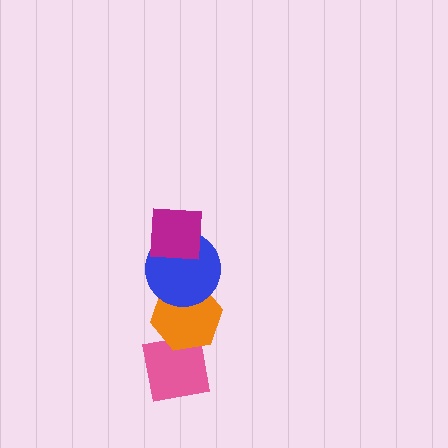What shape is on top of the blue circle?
The magenta square is on top of the blue circle.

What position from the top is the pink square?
The pink square is 4th from the top.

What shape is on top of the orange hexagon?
The blue circle is on top of the orange hexagon.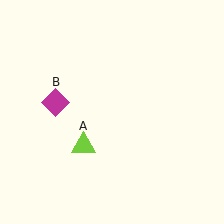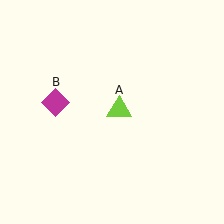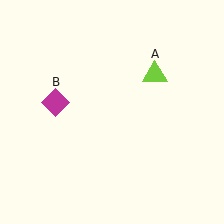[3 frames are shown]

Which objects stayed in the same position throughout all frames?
Magenta diamond (object B) remained stationary.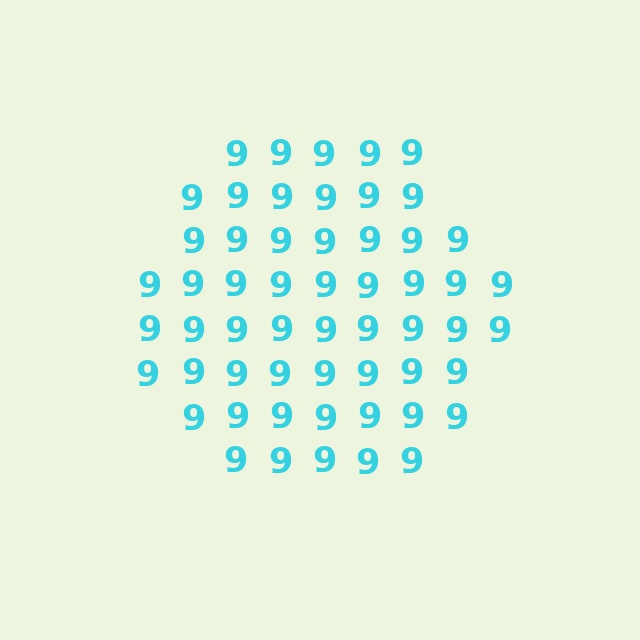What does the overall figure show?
The overall figure shows a hexagon.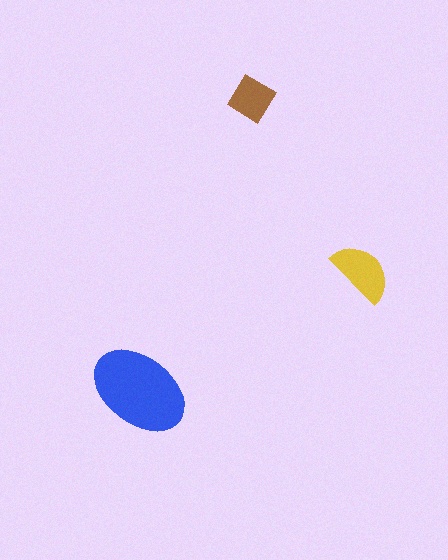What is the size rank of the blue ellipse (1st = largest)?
1st.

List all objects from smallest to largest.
The brown diamond, the yellow semicircle, the blue ellipse.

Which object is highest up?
The brown diamond is topmost.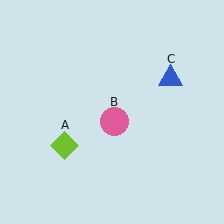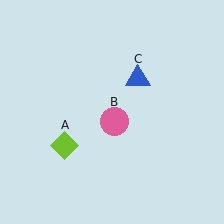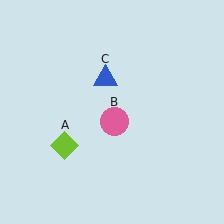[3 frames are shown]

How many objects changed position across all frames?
1 object changed position: blue triangle (object C).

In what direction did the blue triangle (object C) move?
The blue triangle (object C) moved left.